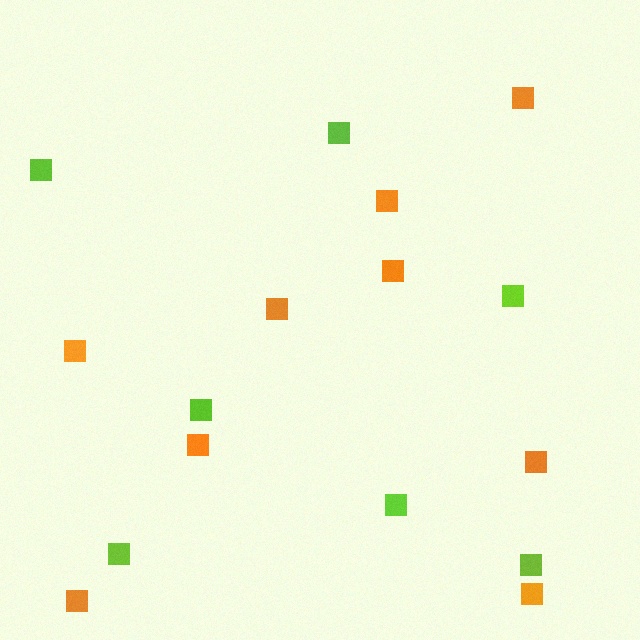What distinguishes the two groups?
There are 2 groups: one group of orange squares (9) and one group of lime squares (7).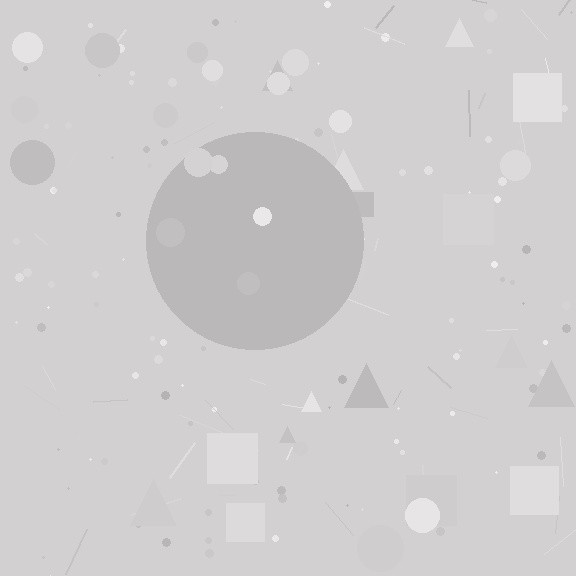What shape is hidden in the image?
A circle is hidden in the image.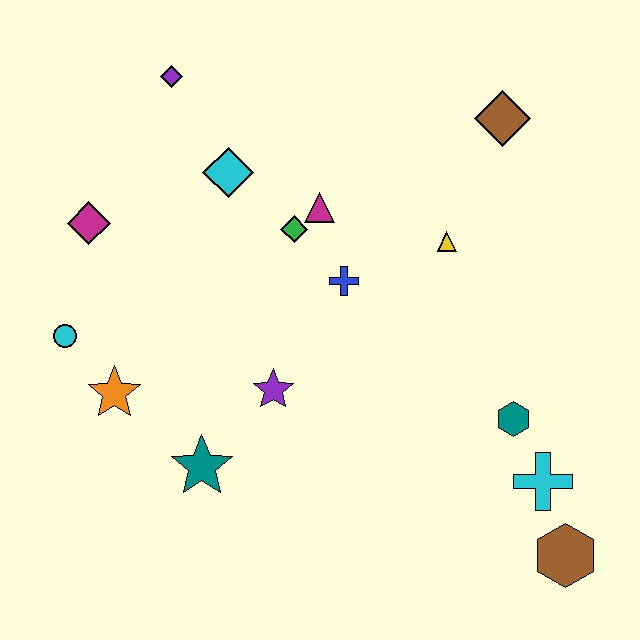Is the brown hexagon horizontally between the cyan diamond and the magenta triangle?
No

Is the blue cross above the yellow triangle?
No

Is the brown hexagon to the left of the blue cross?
No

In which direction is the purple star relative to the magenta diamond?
The purple star is to the right of the magenta diamond.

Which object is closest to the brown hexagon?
The cyan cross is closest to the brown hexagon.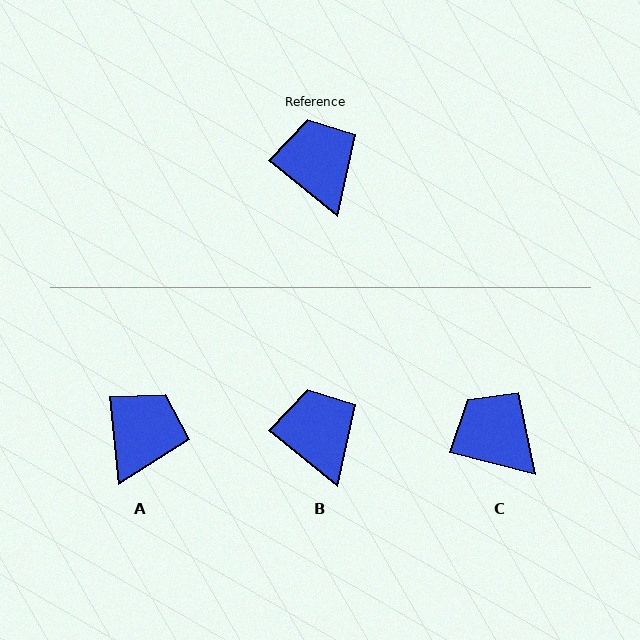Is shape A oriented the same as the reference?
No, it is off by about 45 degrees.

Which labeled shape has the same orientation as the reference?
B.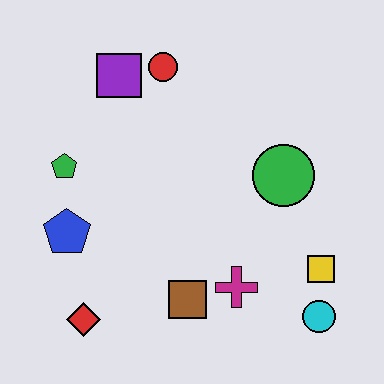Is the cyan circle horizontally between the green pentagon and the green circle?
No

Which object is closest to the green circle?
The yellow square is closest to the green circle.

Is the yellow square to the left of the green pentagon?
No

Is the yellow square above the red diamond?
Yes